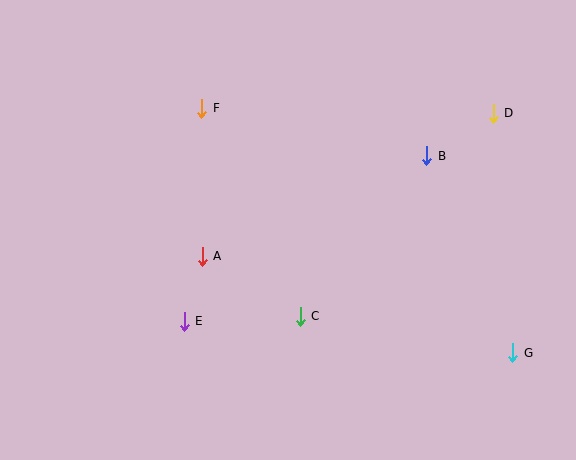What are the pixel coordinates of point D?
Point D is at (493, 113).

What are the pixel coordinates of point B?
Point B is at (427, 156).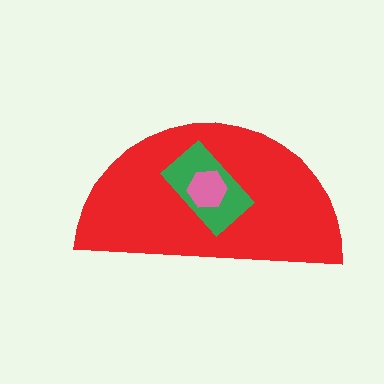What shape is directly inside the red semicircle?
The green rectangle.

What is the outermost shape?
The red semicircle.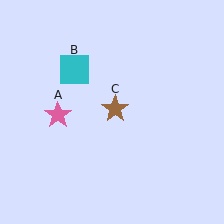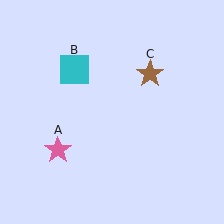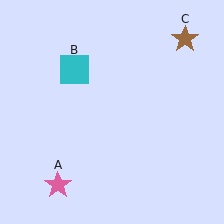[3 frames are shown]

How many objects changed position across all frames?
2 objects changed position: pink star (object A), brown star (object C).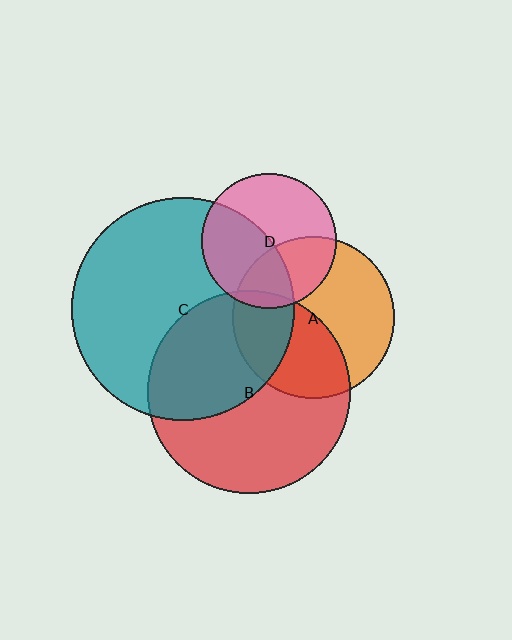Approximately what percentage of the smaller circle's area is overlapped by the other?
Approximately 5%.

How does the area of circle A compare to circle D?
Approximately 1.4 times.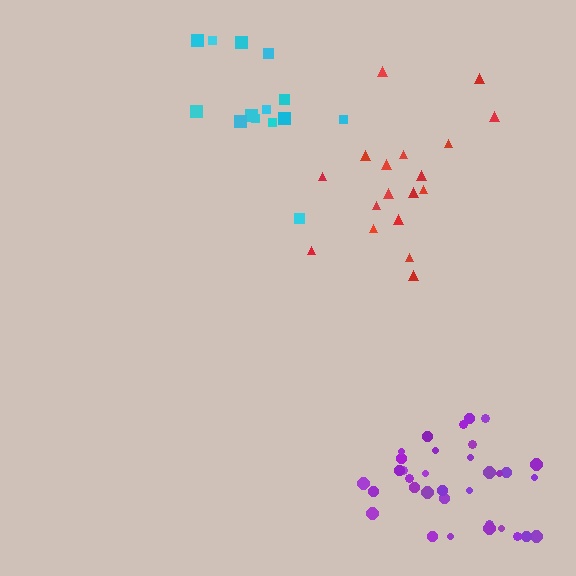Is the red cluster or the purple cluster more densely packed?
Purple.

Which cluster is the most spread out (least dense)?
Red.